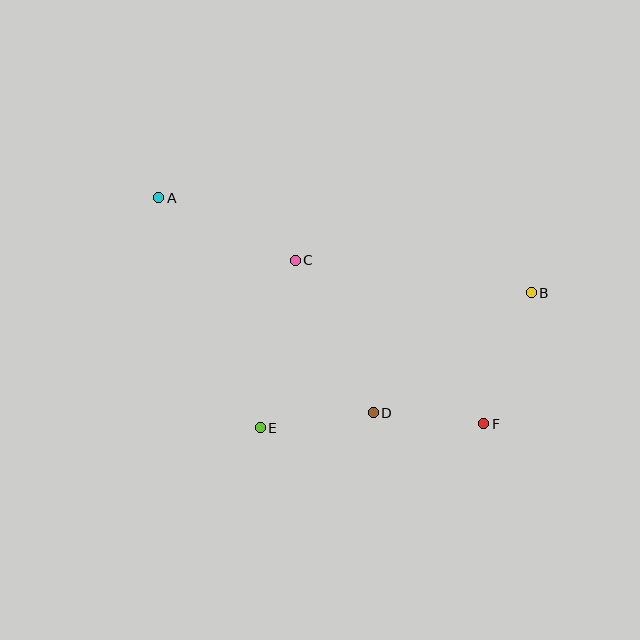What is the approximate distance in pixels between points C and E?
The distance between C and E is approximately 171 pixels.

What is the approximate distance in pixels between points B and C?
The distance between B and C is approximately 238 pixels.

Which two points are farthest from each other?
Points A and F are farthest from each other.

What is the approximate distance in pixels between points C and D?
The distance between C and D is approximately 171 pixels.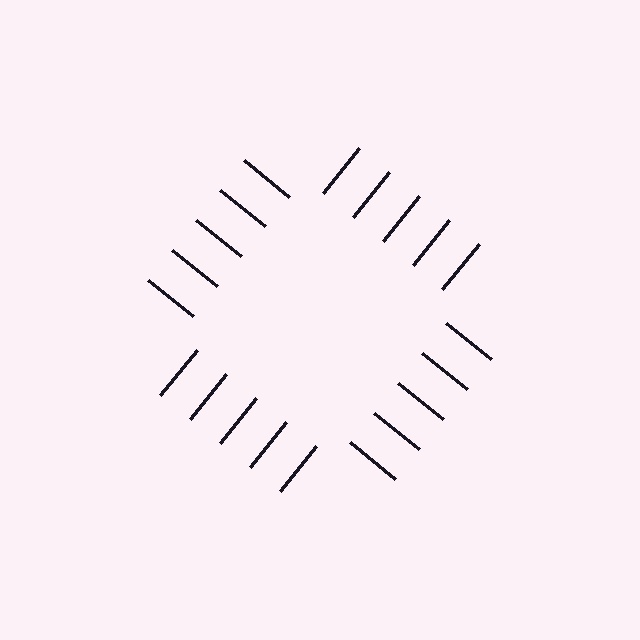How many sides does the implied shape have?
4 sides — the line-ends trace a square.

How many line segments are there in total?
20 — 5 along each of the 4 edges.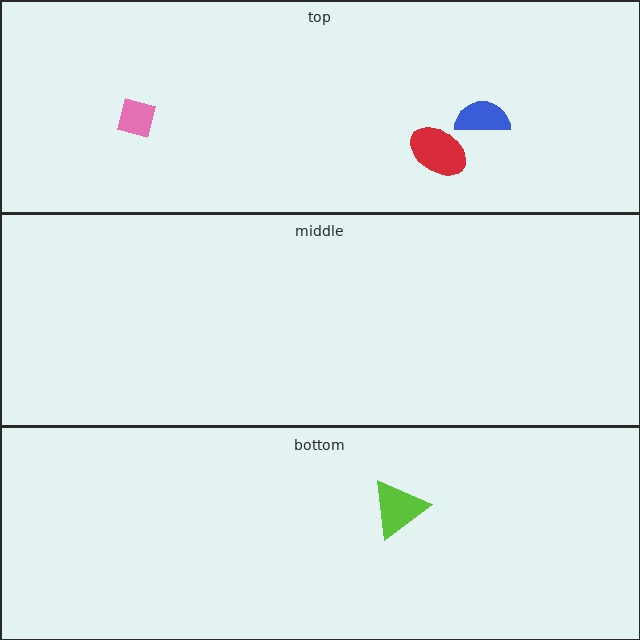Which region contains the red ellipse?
The top region.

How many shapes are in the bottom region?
1.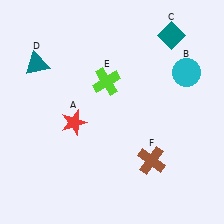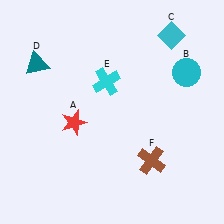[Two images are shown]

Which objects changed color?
C changed from teal to cyan. E changed from lime to cyan.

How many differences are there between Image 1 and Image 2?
There are 2 differences between the two images.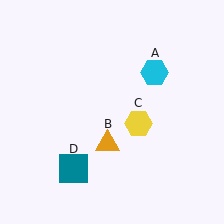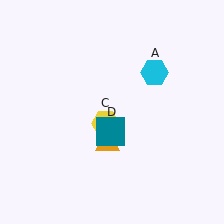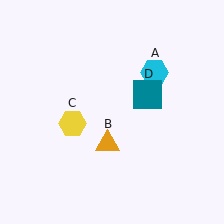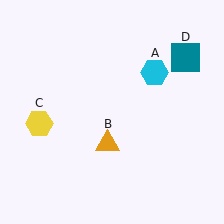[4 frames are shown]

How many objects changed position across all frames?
2 objects changed position: yellow hexagon (object C), teal square (object D).